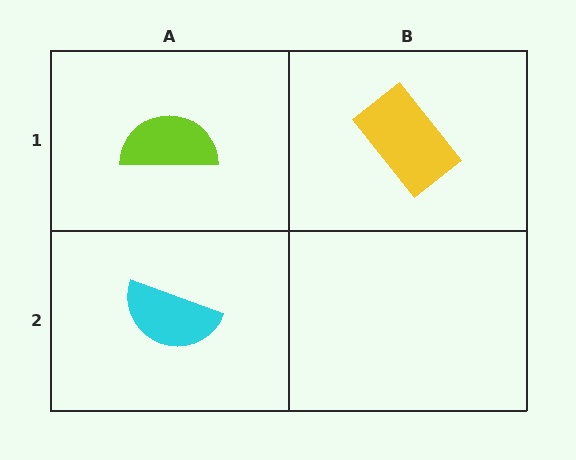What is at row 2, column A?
A cyan semicircle.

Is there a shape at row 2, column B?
No, that cell is empty.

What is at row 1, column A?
A lime semicircle.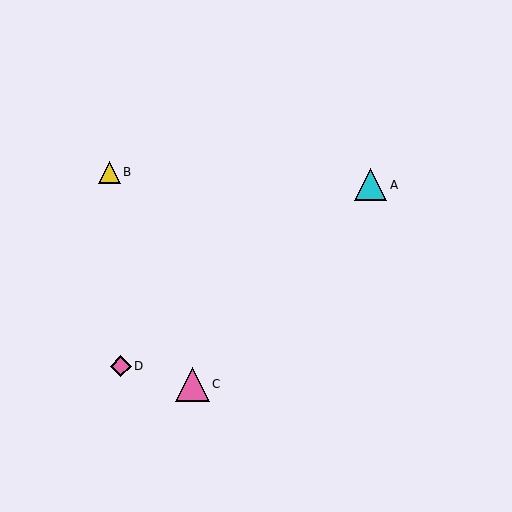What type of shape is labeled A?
Shape A is a cyan triangle.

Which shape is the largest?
The pink triangle (labeled C) is the largest.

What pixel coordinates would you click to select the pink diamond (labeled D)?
Click at (121, 366) to select the pink diamond D.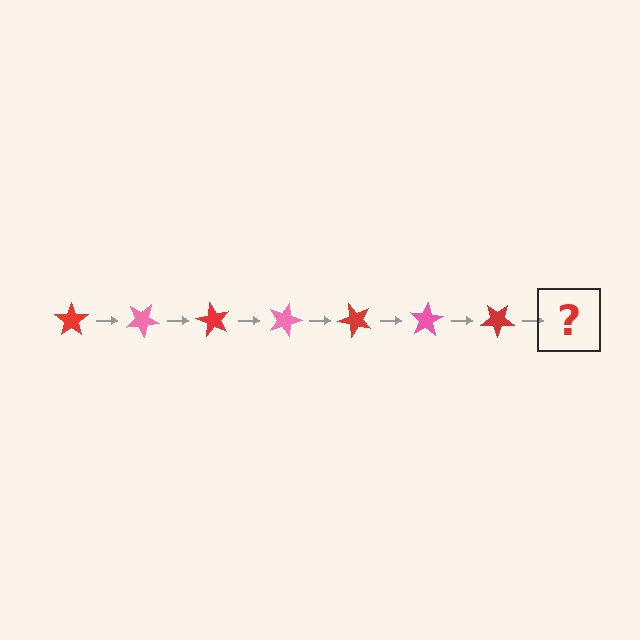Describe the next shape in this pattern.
It should be a pink star, rotated 210 degrees from the start.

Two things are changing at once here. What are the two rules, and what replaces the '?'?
The two rules are that it rotates 30 degrees each step and the color cycles through red and pink. The '?' should be a pink star, rotated 210 degrees from the start.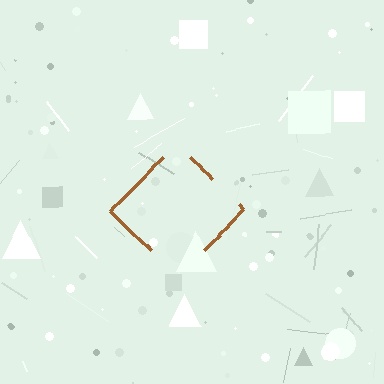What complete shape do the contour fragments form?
The contour fragments form a diamond.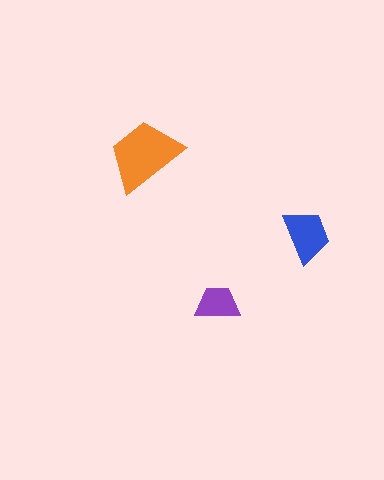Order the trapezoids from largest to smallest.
the orange one, the blue one, the purple one.